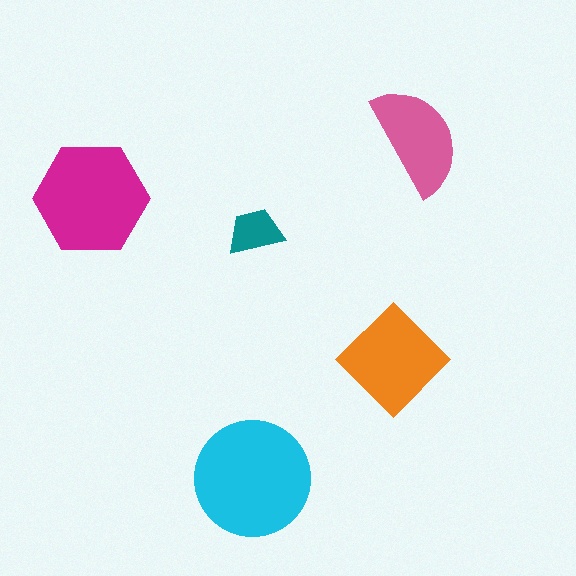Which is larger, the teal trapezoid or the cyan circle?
The cyan circle.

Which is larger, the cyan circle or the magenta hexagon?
The cyan circle.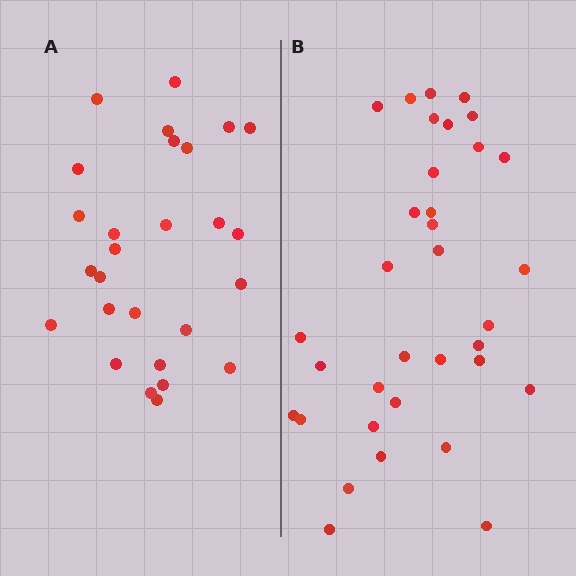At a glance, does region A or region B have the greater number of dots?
Region B (the right region) has more dots.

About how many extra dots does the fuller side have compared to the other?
Region B has roughly 8 or so more dots than region A.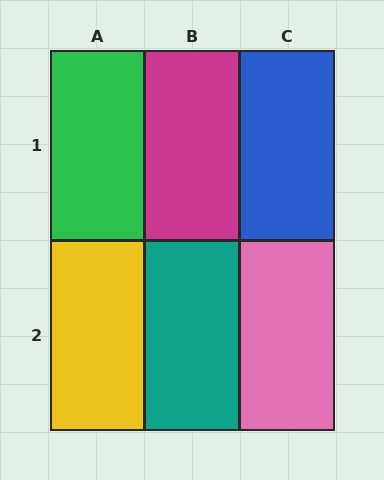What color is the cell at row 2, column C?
Pink.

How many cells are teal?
1 cell is teal.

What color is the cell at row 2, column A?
Yellow.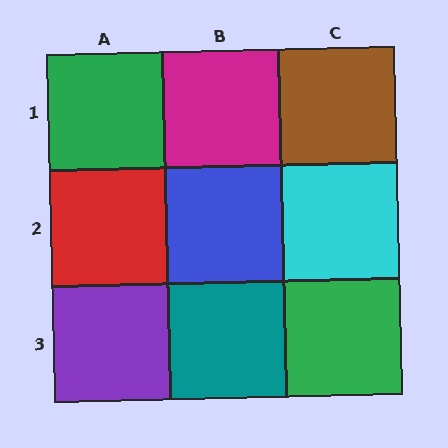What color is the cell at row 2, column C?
Cyan.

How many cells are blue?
1 cell is blue.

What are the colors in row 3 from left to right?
Purple, teal, green.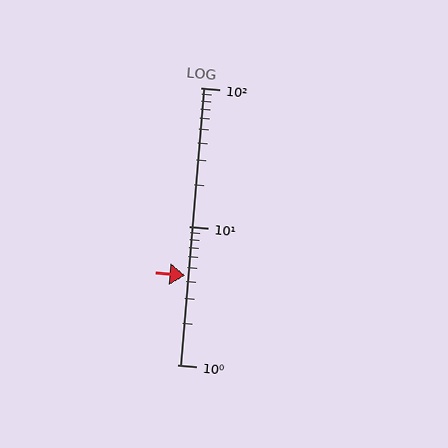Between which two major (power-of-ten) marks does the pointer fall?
The pointer is between 1 and 10.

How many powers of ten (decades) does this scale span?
The scale spans 2 decades, from 1 to 100.